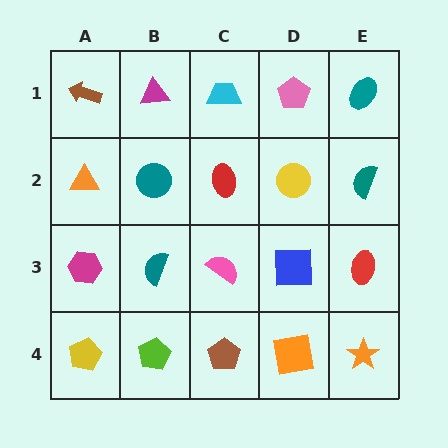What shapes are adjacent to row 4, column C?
A pink semicircle (row 3, column C), a lime pentagon (row 4, column B), an orange square (row 4, column D).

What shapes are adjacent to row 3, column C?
A red ellipse (row 2, column C), a brown pentagon (row 4, column C), a teal semicircle (row 3, column B), a blue square (row 3, column D).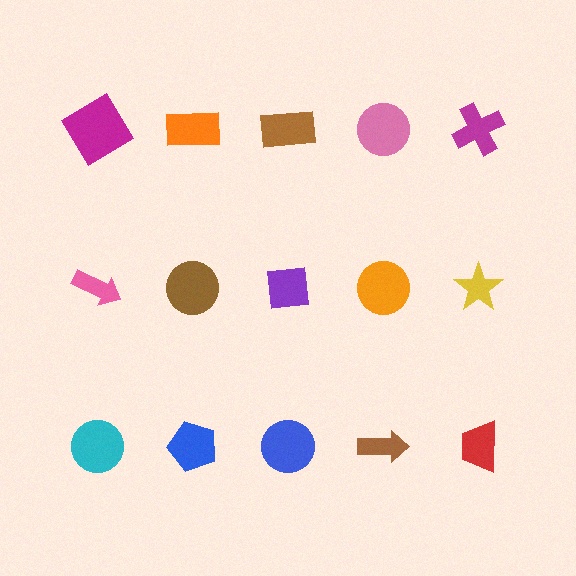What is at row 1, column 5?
A magenta cross.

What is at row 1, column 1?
A magenta diamond.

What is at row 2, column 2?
A brown circle.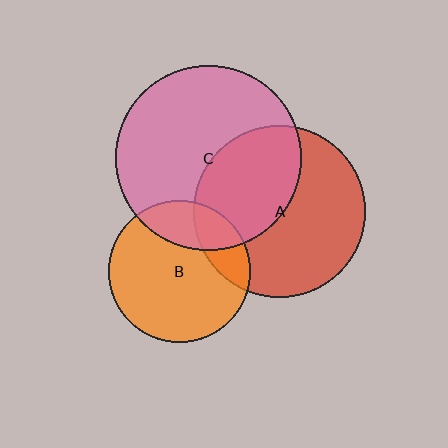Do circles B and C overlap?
Yes.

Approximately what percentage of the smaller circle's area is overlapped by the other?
Approximately 25%.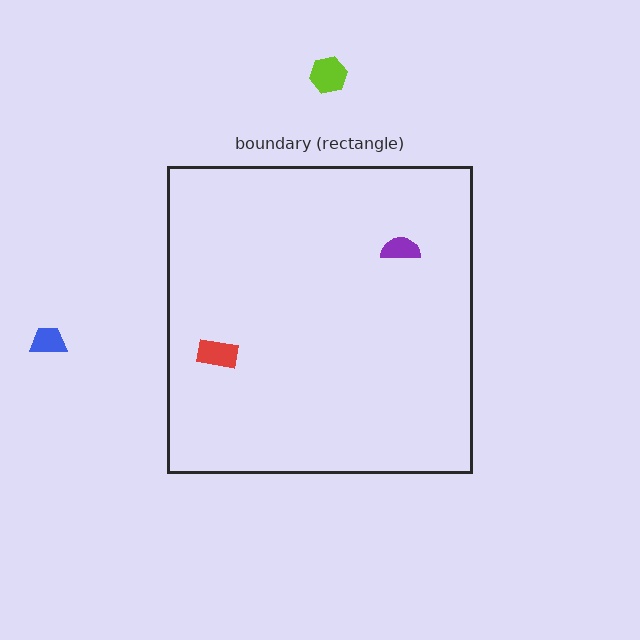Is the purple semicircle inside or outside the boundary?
Inside.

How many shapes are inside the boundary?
2 inside, 2 outside.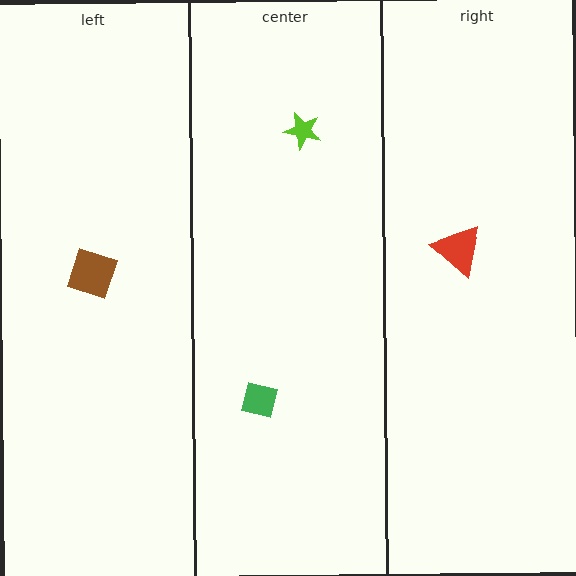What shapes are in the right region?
The red triangle.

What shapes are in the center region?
The lime star, the green square.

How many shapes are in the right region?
1.